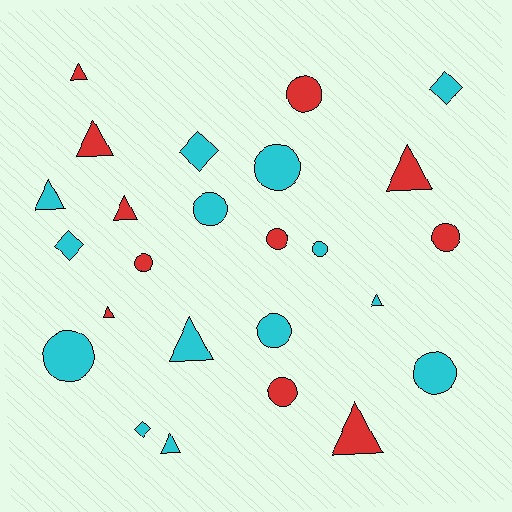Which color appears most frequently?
Cyan, with 14 objects.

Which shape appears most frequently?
Circle, with 11 objects.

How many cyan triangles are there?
There are 4 cyan triangles.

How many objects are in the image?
There are 25 objects.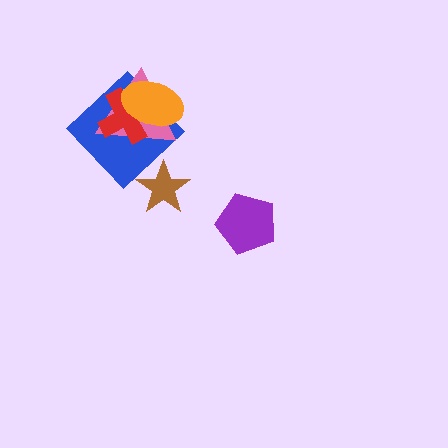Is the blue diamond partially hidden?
Yes, it is partially covered by another shape.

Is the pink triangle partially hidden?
Yes, it is partially covered by another shape.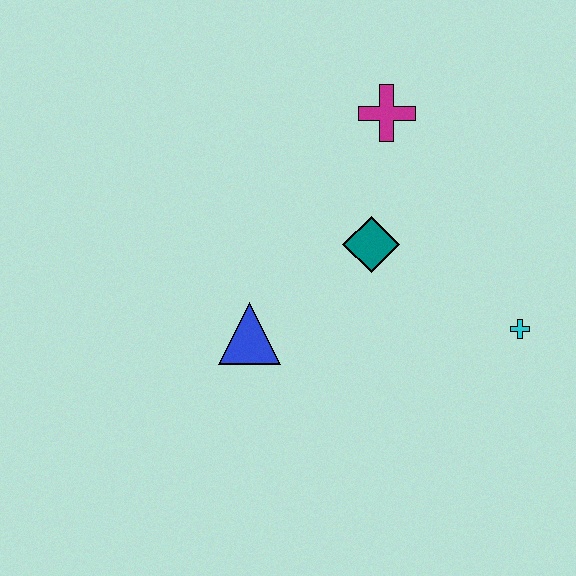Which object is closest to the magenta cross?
The teal diamond is closest to the magenta cross.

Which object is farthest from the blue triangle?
The cyan cross is farthest from the blue triangle.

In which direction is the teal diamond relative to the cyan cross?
The teal diamond is to the left of the cyan cross.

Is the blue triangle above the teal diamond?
No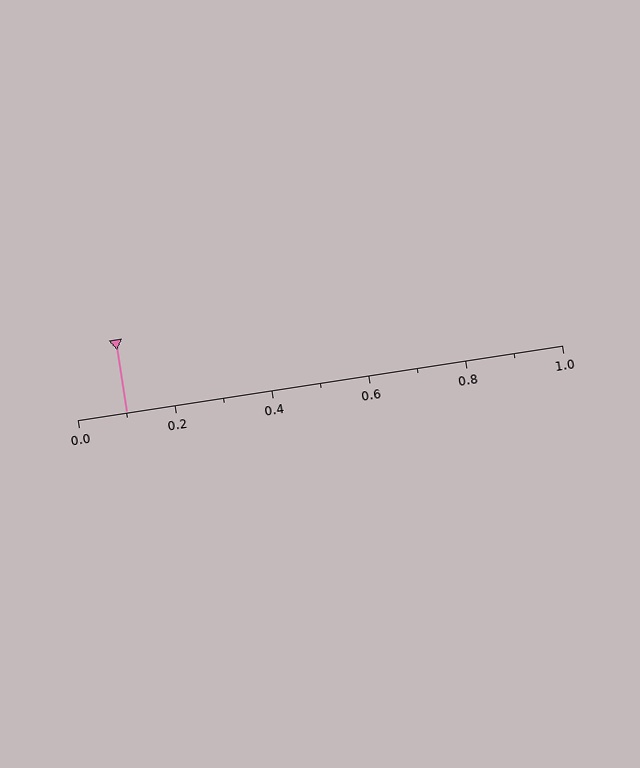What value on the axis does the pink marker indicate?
The marker indicates approximately 0.1.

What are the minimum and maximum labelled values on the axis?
The axis runs from 0.0 to 1.0.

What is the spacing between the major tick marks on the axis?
The major ticks are spaced 0.2 apart.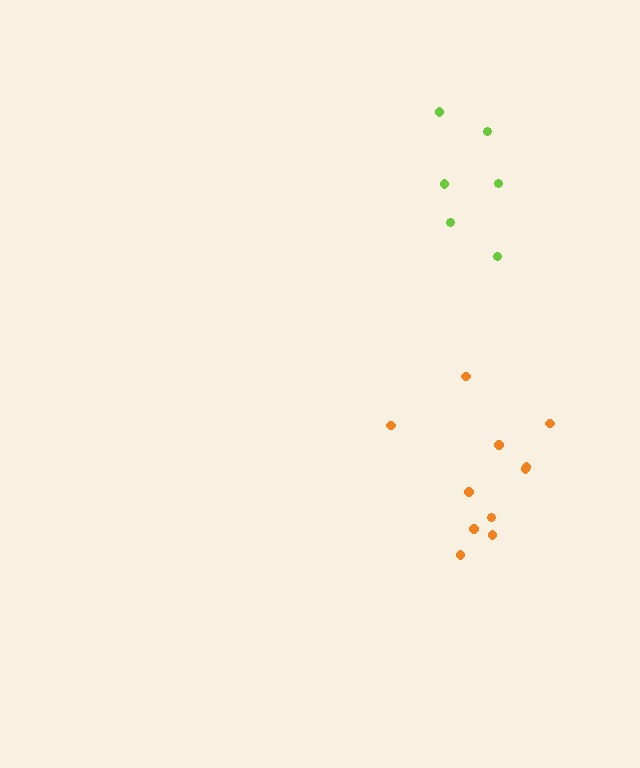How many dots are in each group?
Group 1: 11 dots, Group 2: 6 dots (17 total).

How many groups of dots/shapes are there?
There are 2 groups.